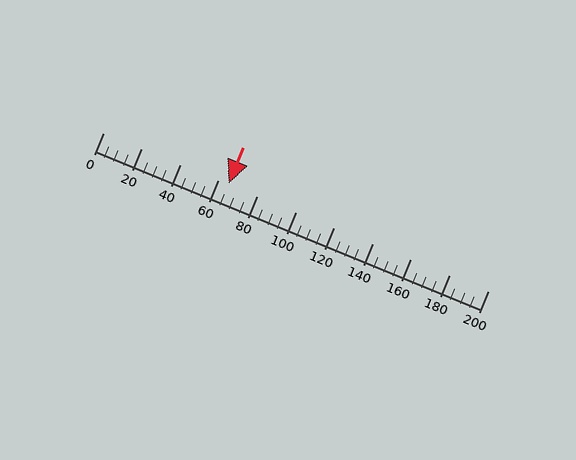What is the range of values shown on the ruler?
The ruler shows values from 0 to 200.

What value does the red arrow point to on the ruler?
The red arrow points to approximately 65.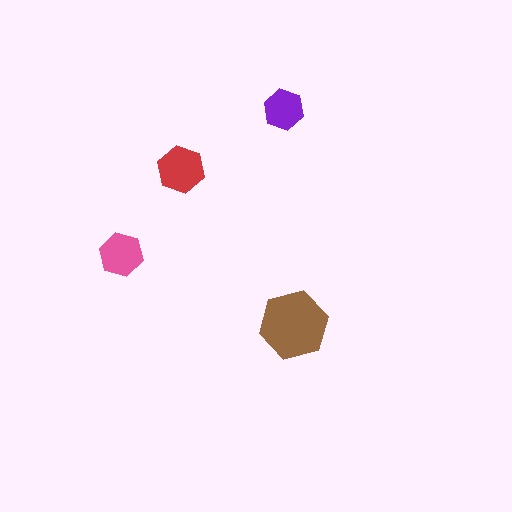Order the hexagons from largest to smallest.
the brown one, the red one, the pink one, the purple one.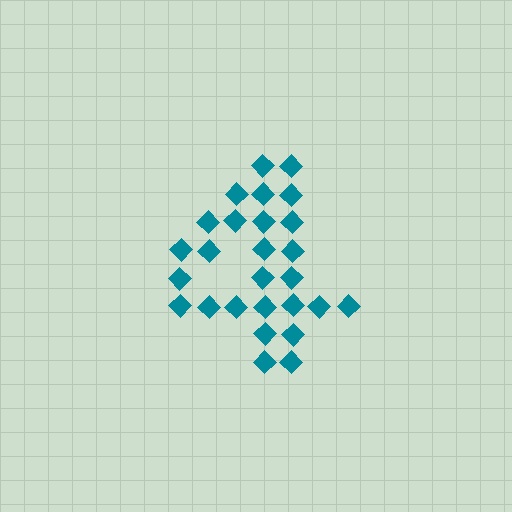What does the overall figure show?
The overall figure shows the digit 4.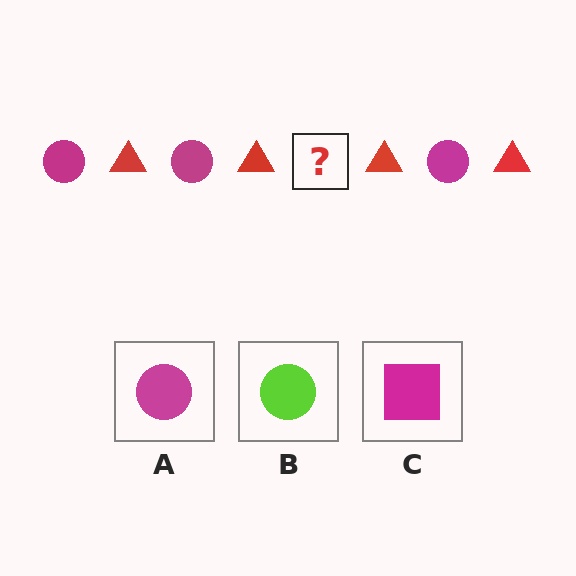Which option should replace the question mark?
Option A.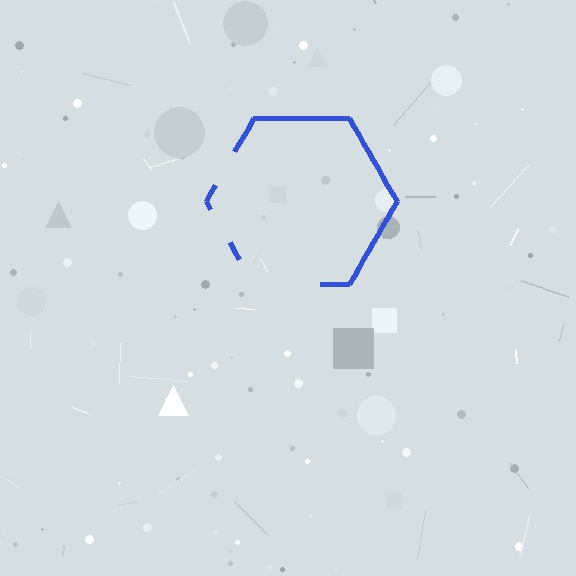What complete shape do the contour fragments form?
The contour fragments form a hexagon.